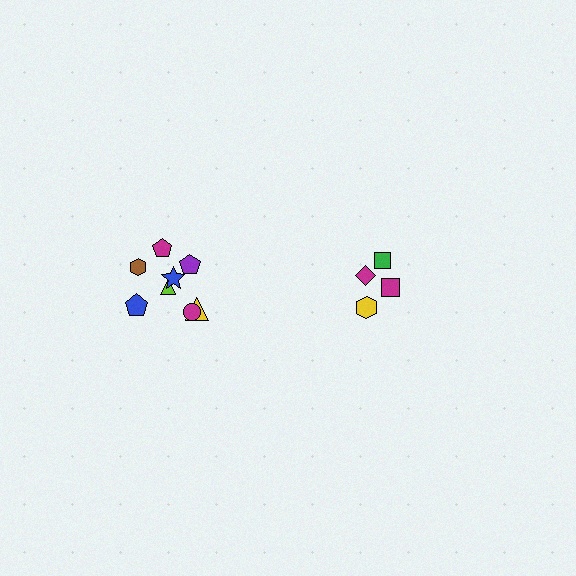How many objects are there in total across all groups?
There are 12 objects.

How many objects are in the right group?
There are 4 objects.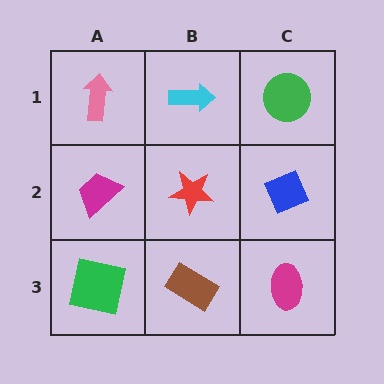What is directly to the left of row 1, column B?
A pink arrow.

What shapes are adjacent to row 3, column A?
A magenta trapezoid (row 2, column A), a brown rectangle (row 3, column B).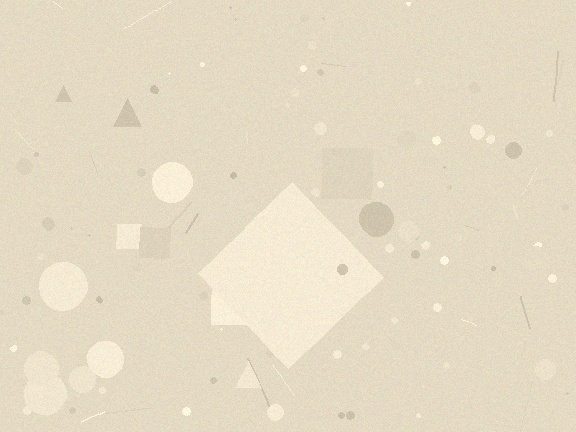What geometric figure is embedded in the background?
A diamond is embedded in the background.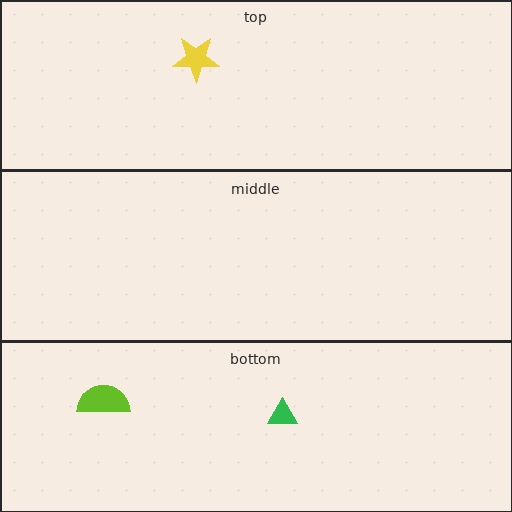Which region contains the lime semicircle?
The bottom region.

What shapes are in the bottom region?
The lime semicircle, the green triangle.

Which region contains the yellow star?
The top region.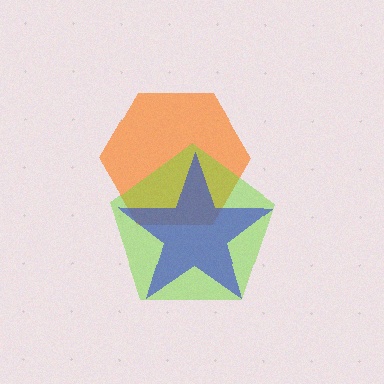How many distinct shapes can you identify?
There are 3 distinct shapes: an orange hexagon, a lime pentagon, a blue star.